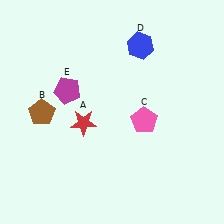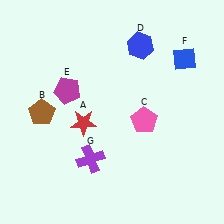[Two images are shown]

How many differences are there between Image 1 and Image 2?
There are 2 differences between the two images.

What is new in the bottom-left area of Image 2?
A purple cross (G) was added in the bottom-left area of Image 2.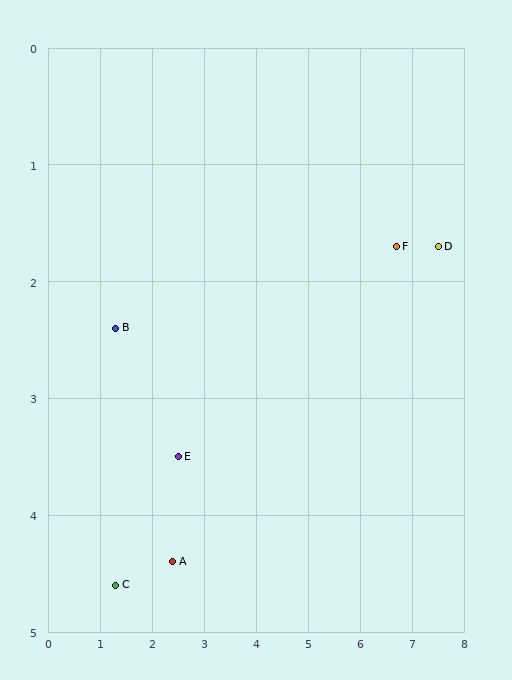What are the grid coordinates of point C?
Point C is at approximately (1.3, 4.6).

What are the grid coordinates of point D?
Point D is at approximately (7.5, 1.7).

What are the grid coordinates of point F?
Point F is at approximately (6.7, 1.7).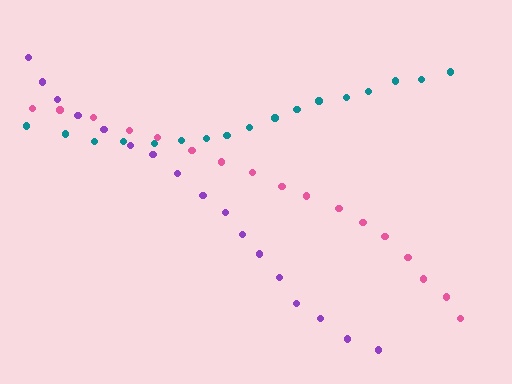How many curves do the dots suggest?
There are 3 distinct paths.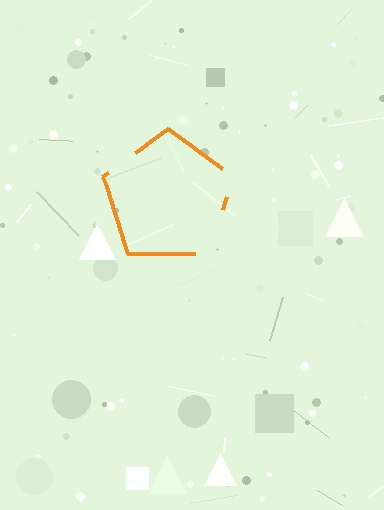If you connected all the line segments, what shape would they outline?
They would outline a pentagon.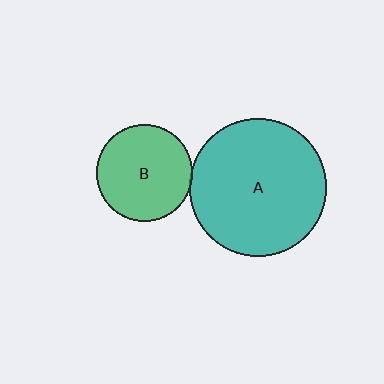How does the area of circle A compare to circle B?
Approximately 2.0 times.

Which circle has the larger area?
Circle A (teal).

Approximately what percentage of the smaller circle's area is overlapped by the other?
Approximately 5%.